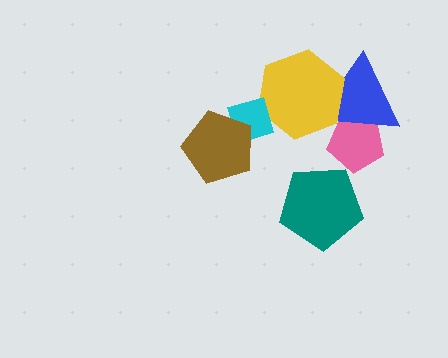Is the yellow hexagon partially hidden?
Yes, it is partially covered by another shape.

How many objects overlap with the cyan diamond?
2 objects overlap with the cyan diamond.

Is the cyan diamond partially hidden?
Yes, it is partially covered by another shape.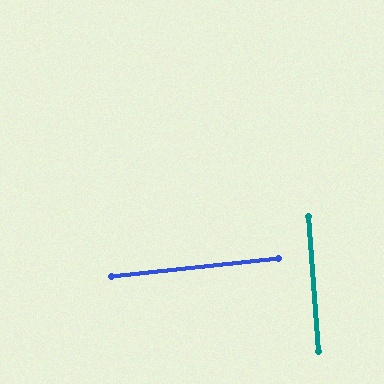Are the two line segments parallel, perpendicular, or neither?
Perpendicular — they meet at approximately 88°.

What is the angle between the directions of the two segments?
Approximately 88 degrees.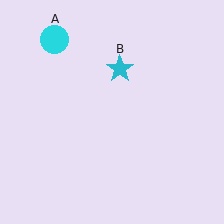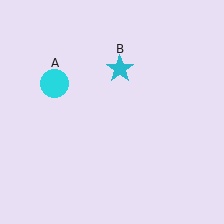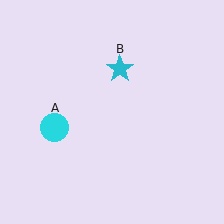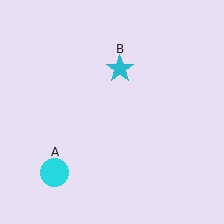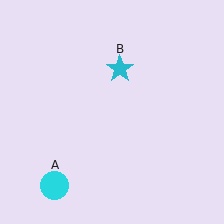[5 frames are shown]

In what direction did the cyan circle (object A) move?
The cyan circle (object A) moved down.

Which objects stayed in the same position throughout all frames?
Cyan star (object B) remained stationary.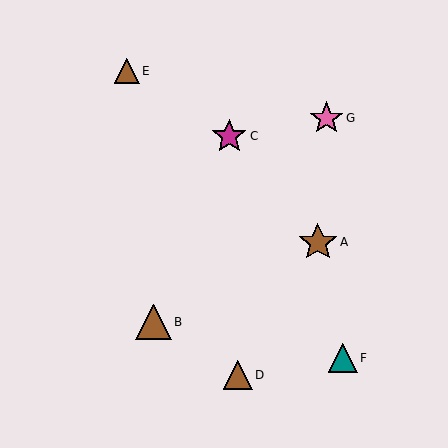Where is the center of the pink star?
The center of the pink star is at (327, 118).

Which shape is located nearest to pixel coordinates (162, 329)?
The brown triangle (labeled B) at (154, 322) is nearest to that location.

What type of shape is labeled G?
Shape G is a pink star.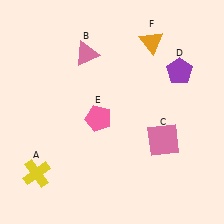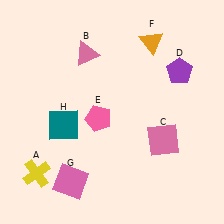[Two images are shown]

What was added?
A pink square (G), a teal square (H) were added in Image 2.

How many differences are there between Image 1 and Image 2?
There are 2 differences between the two images.